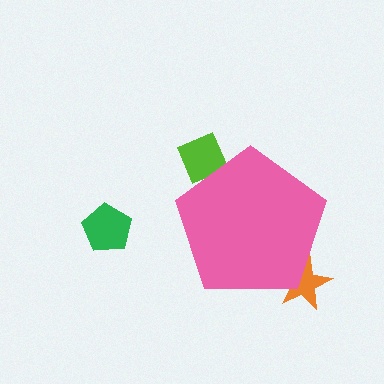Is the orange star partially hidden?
Yes, the orange star is partially hidden behind the pink pentagon.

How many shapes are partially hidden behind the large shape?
2 shapes are partially hidden.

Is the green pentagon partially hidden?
No, the green pentagon is fully visible.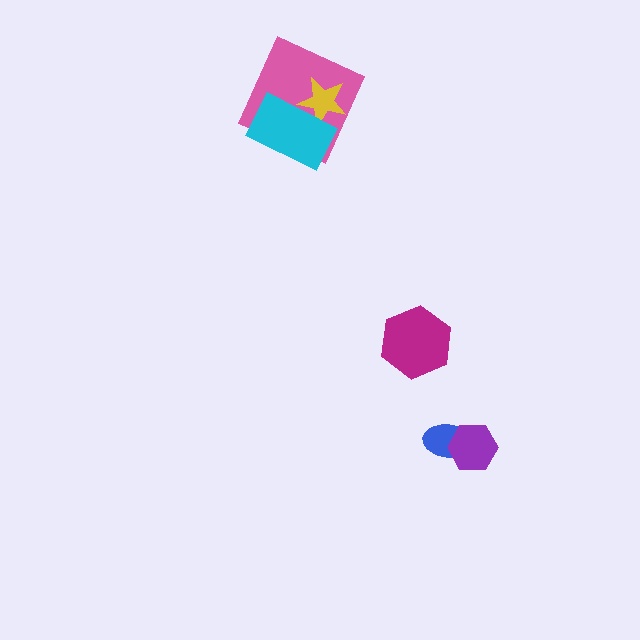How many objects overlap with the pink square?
2 objects overlap with the pink square.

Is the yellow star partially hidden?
Yes, it is partially covered by another shape.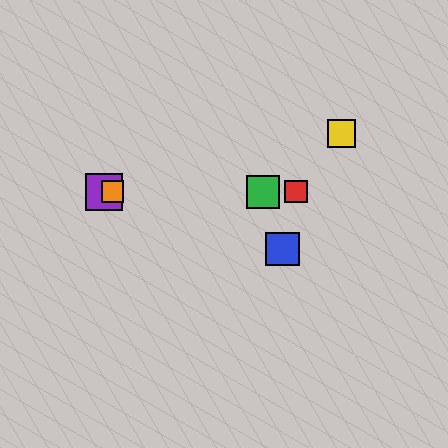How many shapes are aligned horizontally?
4 shapes (the red square, the green square, the purple square, the orange square) are aligned horizontally.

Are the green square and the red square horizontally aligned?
Yes, both are at y≈192.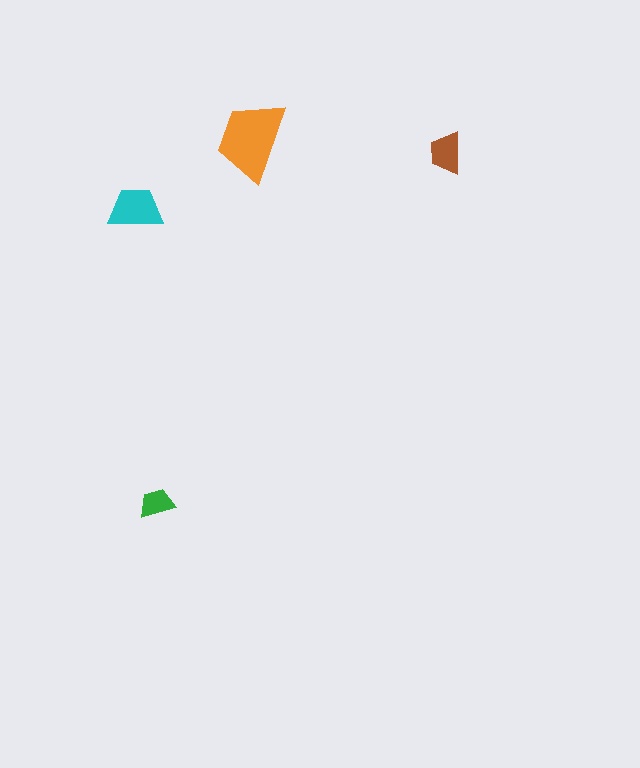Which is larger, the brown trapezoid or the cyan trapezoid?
The cyan one.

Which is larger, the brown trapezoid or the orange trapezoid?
The orange one.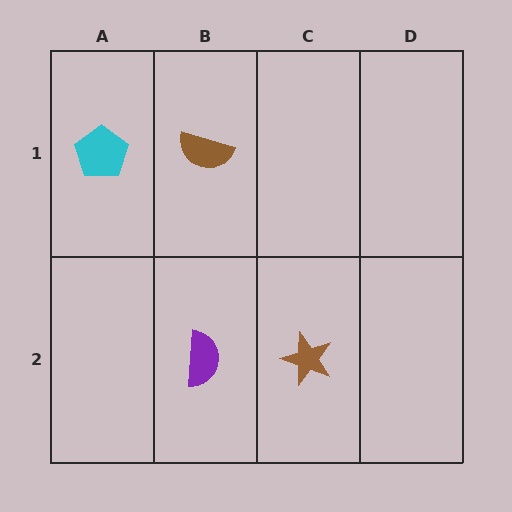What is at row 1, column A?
A cyan pentagon.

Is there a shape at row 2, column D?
No, that cell is empty.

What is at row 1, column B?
A brown semicircle.